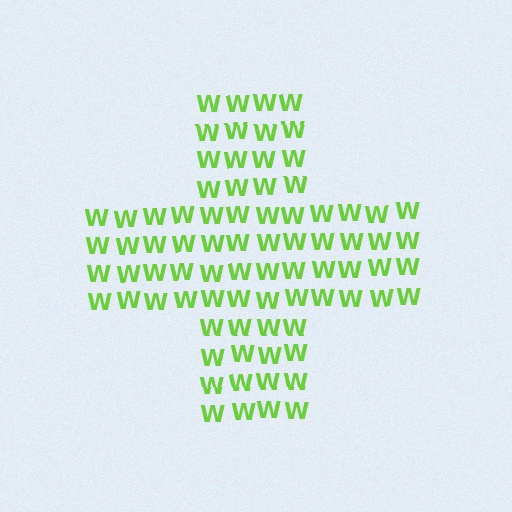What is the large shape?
The large shape is a cross.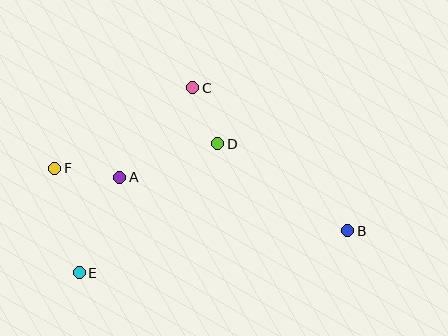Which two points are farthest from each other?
Points B and F are farthest from each other.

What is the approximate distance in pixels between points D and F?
The distance between D and F is approximately 165 pixels.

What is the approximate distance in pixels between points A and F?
The distance between A and F is approximately 65 pixels.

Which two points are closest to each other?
Points C and D are closest to each other.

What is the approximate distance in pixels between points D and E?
The distance between D and E is approximately 189 pixels.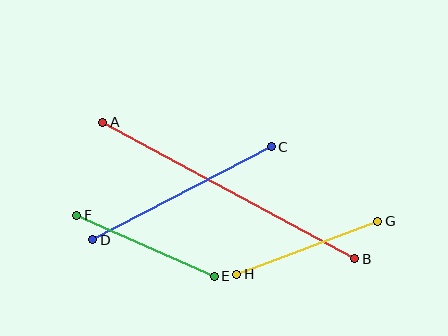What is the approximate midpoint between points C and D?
The midpoint is at approximately (182, 193) pixels.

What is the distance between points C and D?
The distance is approximately 201 pixels.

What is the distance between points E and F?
The distance is approximately 150 pixels.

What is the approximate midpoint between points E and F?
The midpoint is at approximately (145, 246) pixels.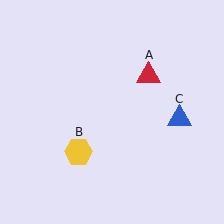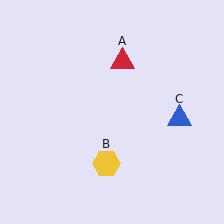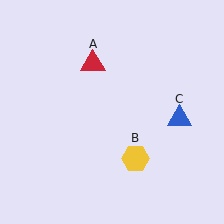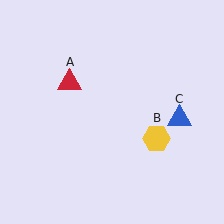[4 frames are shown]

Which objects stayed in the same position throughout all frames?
Blue triangle (object C) remained stationary.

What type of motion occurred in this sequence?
The red triangle (object A), yellow hexagon (object B) rotated counterclockwise around the center of the scene.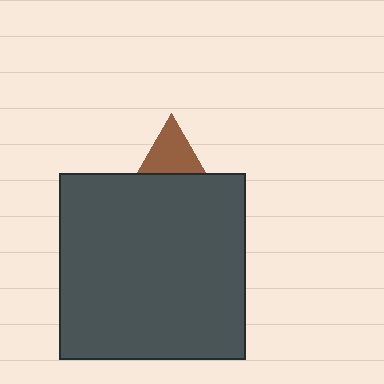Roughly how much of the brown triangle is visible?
About half of it is visible (roughly 47%).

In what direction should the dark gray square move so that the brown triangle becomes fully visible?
The dark gray square should move down. That is the shortest direction to clear the overlap and leave the brown triangle fully visible.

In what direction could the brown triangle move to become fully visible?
The brown triangle could move up. That would shift it out from behind the dark gray square entirely.